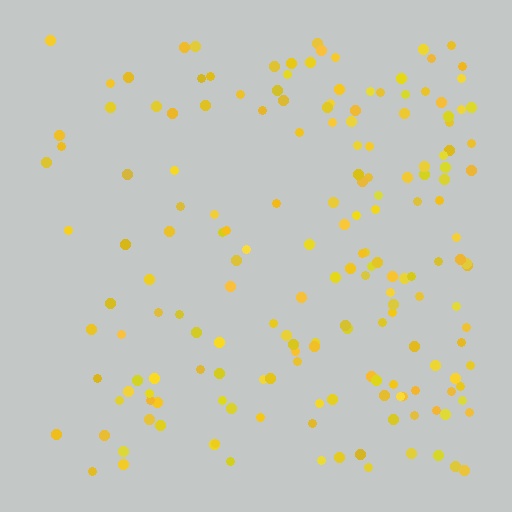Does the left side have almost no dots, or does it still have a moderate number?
Still a moderate number, just noticeably fewer than the right.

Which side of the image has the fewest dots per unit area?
The left.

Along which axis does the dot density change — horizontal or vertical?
Horizontal.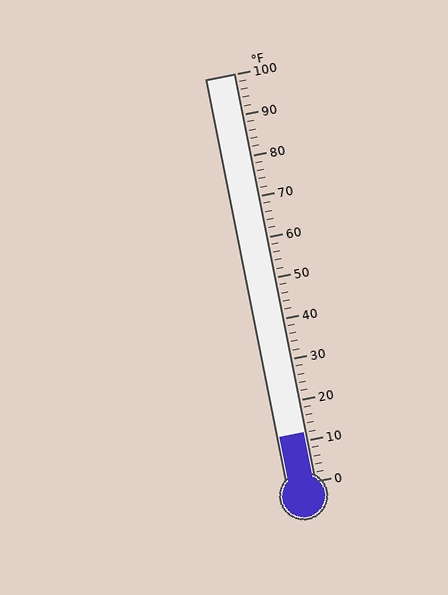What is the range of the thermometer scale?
The thermometer scale ranges from 0°F to 100°F.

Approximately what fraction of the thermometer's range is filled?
The thermometer is filled to approximately 10% of its range.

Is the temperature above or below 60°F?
The temperature is below 60°F.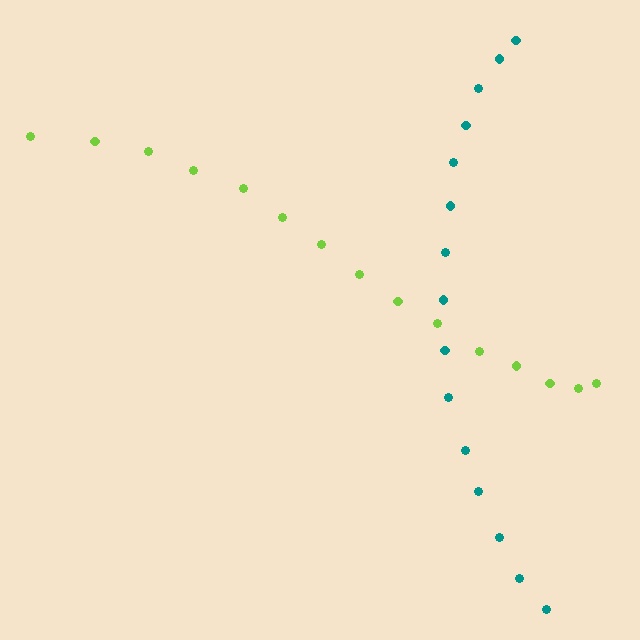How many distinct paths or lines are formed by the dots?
There are 2 distinct paths.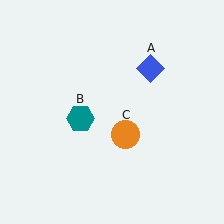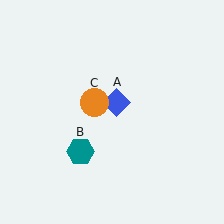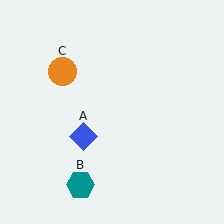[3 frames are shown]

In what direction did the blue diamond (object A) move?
The blue diamond (object A) moved down and to the left.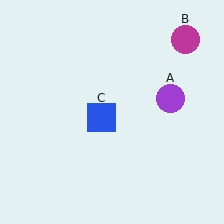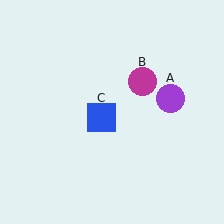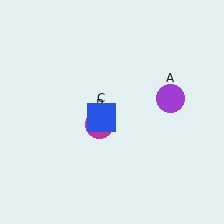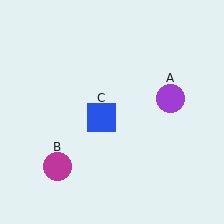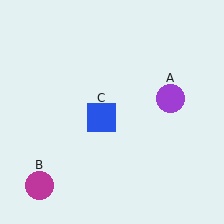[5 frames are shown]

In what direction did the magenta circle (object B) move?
The magenta circle (object B) moved down and to the left.